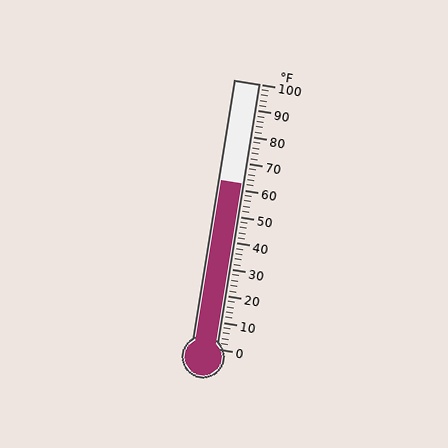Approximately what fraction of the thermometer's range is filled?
The thermometer is filled to approximately 60% of its range.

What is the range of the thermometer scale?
The thermometer scale ranges from 0°F to 100°F.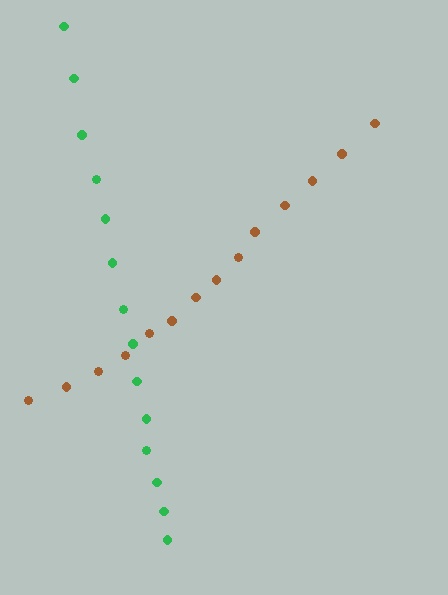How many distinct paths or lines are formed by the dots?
There are 2 distinct paths.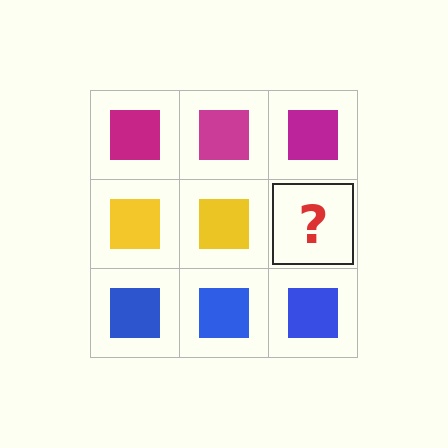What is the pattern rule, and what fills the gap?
The rule is that each row has a consistent color. The gap should be filled with a yellow square.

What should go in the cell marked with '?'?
The missing cell should contain a yellow square.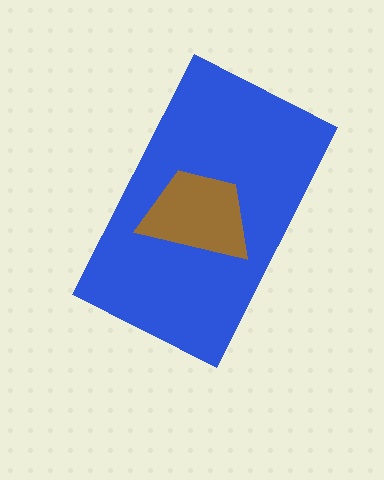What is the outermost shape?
The blue rectangle.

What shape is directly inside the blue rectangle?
The brown trapezoid.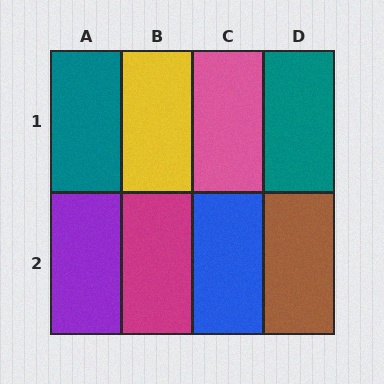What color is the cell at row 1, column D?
Teal.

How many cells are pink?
1 cell is pink.